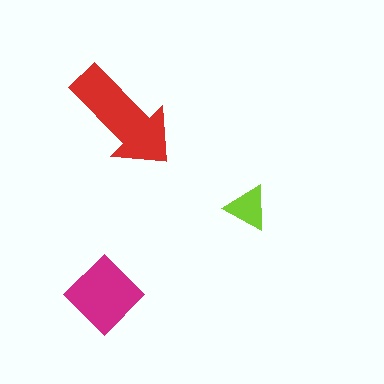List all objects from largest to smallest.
The red arrow, the magenta diamond, the lime triangle.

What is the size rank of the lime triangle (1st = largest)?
3rd.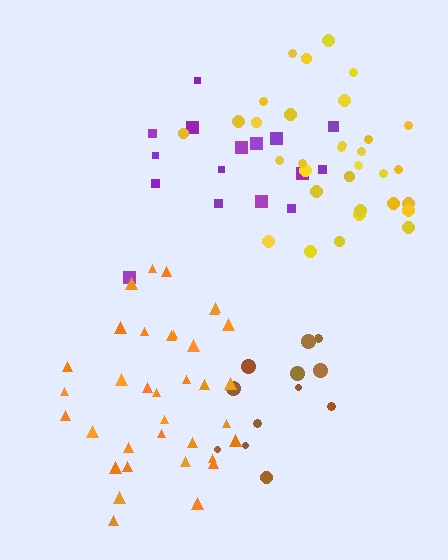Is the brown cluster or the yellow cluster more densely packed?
Yellow.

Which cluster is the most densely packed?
Orange.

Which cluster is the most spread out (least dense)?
Purple.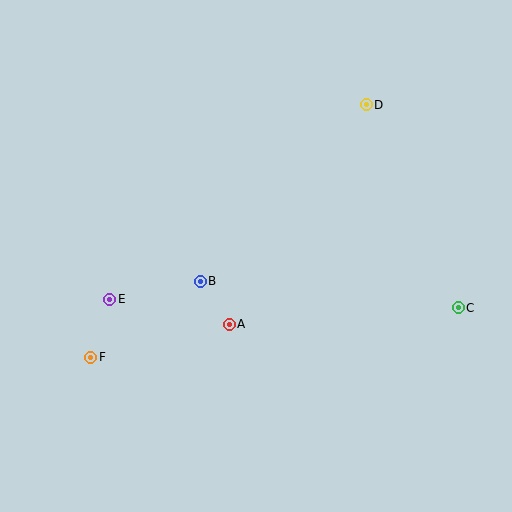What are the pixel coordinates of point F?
Point F is at (91, 357).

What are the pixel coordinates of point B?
Point B is at (200, 281).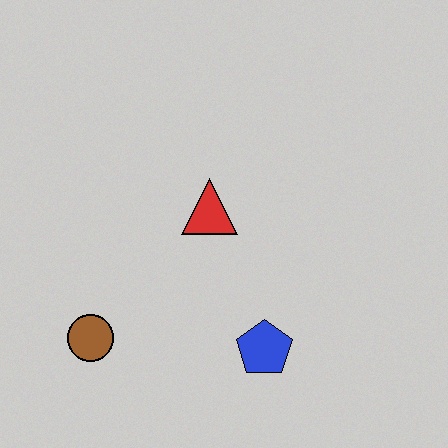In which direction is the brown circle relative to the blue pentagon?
The brown circle is to the left of the blue pentagon.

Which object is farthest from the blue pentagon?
The brown circle is farthest from the blue pentagon.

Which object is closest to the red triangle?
The blue pentagon is closest to the red triangle.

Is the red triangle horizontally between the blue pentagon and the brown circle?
Yes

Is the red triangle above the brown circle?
Yes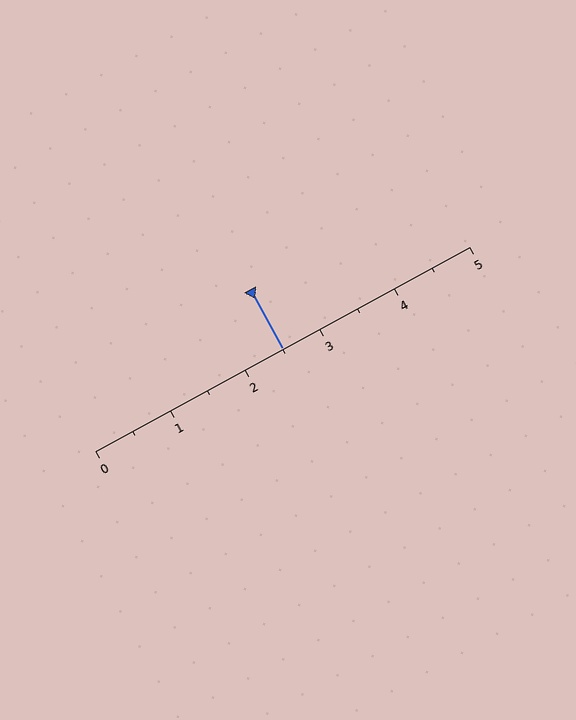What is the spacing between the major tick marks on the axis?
The major ticks are spaced 1 apart.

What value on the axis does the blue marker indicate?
The marker indicates approximately 2.5.